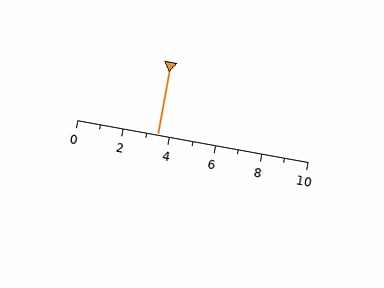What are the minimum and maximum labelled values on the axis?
The axis runs from 0 to 10.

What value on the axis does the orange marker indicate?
The marker indicates approximately 3.5.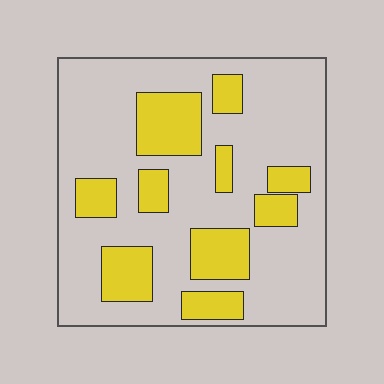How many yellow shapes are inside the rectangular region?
10.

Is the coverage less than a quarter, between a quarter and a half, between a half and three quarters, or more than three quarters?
Between a quarter and a half.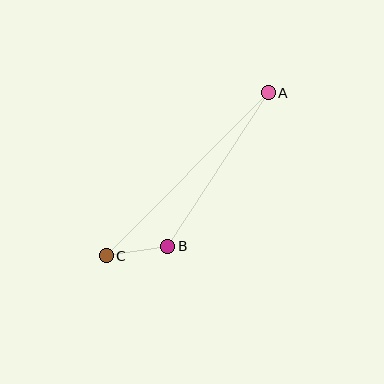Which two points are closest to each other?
Points B and C are closest to each other.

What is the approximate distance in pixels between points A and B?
The distance between A and B is approximately 184 pixels.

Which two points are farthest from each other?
Points A and C are farthest from each other.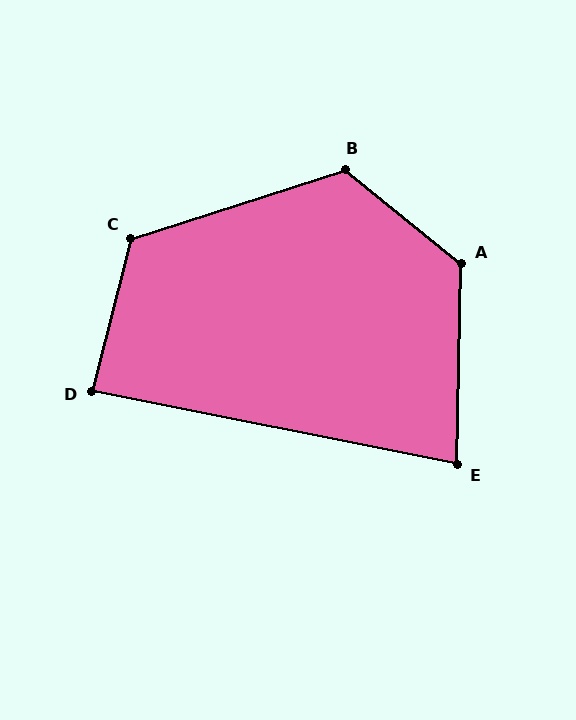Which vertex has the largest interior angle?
A, at approximately 128 degrees.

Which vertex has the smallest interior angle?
E, at approximately 80 degrees.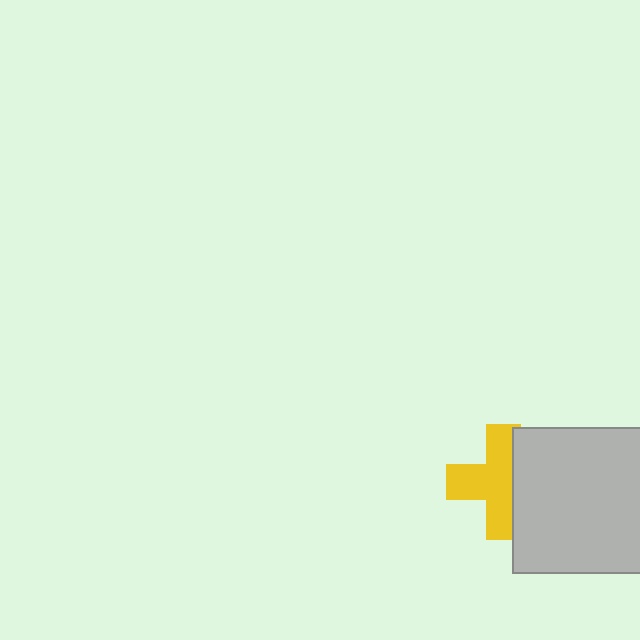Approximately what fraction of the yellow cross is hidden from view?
Roughly 36% of the yellow cross is hidden behind the light gray rectangle.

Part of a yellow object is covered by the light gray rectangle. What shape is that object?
It is a cross.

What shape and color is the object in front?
The object in front is a light gray rectangle.